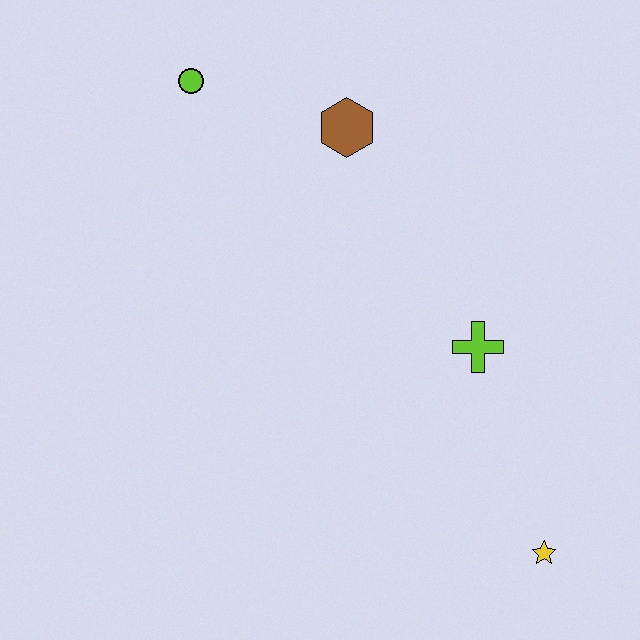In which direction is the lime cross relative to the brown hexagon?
The lime cross is below the brown hexagon.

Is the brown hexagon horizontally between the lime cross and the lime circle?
Yes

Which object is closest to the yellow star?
The lime cross is closest to the yellow star.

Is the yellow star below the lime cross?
Yes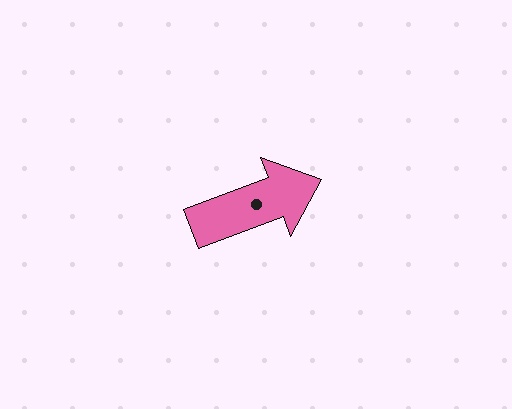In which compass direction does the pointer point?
East.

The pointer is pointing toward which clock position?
Roughly 2 o'clock.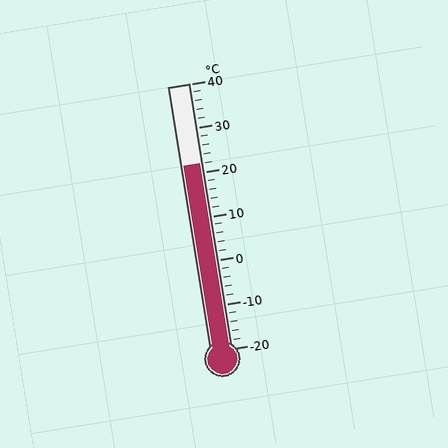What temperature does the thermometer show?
The thermometer shows approximately 22°C.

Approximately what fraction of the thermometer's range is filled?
The thermometer is filled to approximately 70% of its range.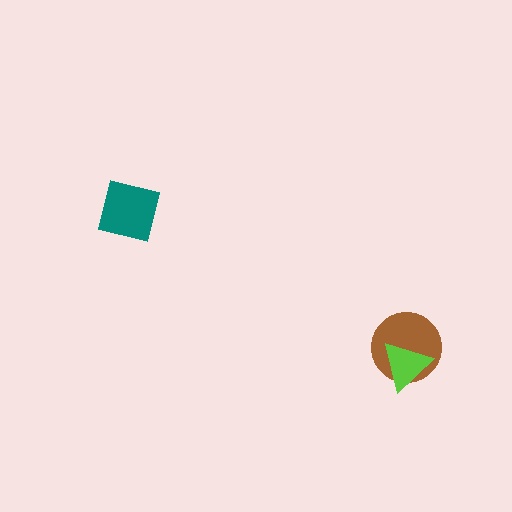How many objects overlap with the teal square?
0 objects overlap with the teal square.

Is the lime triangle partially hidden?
No, no other shape covers it.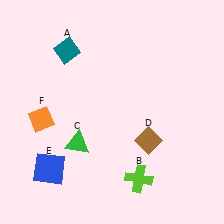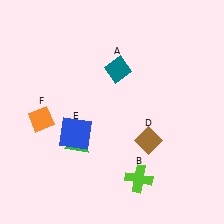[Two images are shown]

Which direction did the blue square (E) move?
The blue square (E) moved up.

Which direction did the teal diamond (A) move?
The teal diamond (A) moved right.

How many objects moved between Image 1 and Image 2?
2 objects moved between the two images.